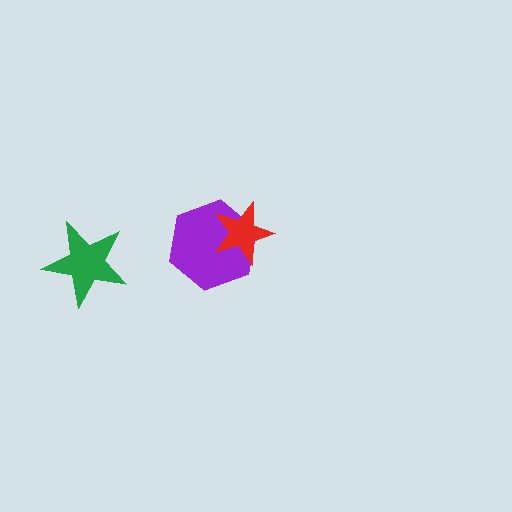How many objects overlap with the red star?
1 object overlaps with the red star.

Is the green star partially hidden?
No, no other shape covers it.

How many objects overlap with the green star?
0 objects overlap with the green star.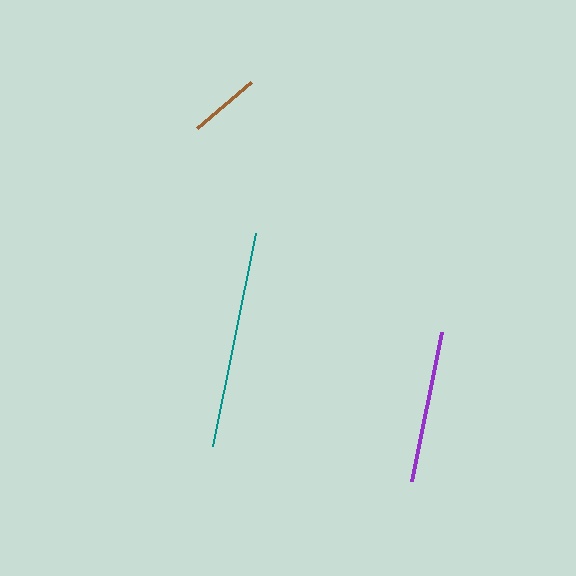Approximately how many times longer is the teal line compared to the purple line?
The teal line is approximately 1.4 times the length of the purple line.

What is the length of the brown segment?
The brown segment is approximately 71 pixels long.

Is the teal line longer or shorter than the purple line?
The teal line is longer than the purple line.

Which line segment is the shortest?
The brown line is the shortest at approximately 71 pixels.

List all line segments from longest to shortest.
From longest to shortest: teal, purple, brown.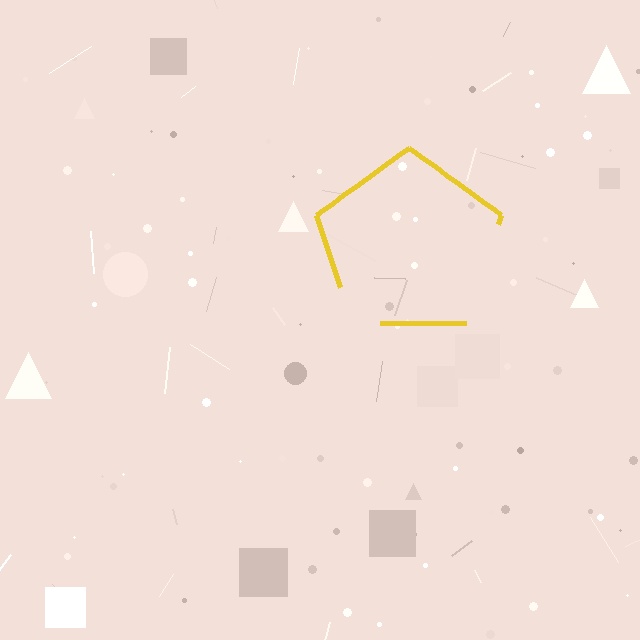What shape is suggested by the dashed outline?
The dashed outline suggests a pentagon.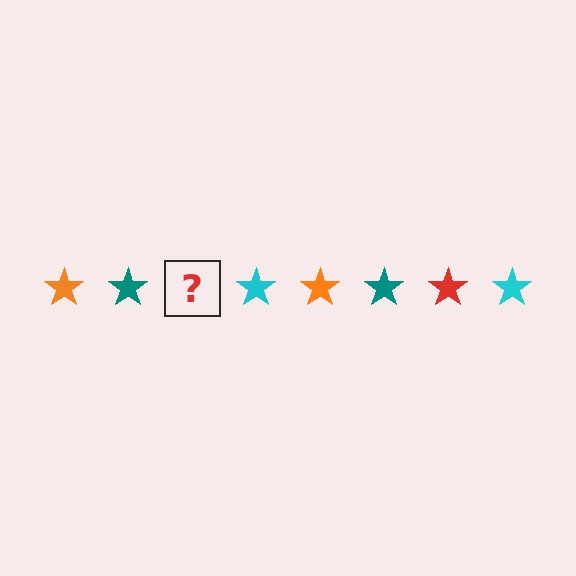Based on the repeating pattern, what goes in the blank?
The blank should be a red star.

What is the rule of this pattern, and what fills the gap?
The rule is that the pattern cycles through orange, teal, red, cyan stars. The gap should be filled with a red star.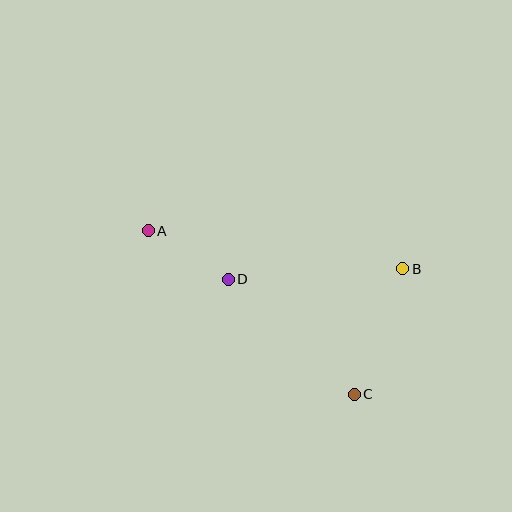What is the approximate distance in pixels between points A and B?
The distance between A and B is approximately 257 pixels.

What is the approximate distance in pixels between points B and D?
The distance between B and D is approximately 175 pixels.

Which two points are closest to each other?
Points A and D are closest to each other.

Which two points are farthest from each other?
Points A and C are farthest from each other.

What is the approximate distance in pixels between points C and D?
The distance between C and D is approximately 171 pixels.